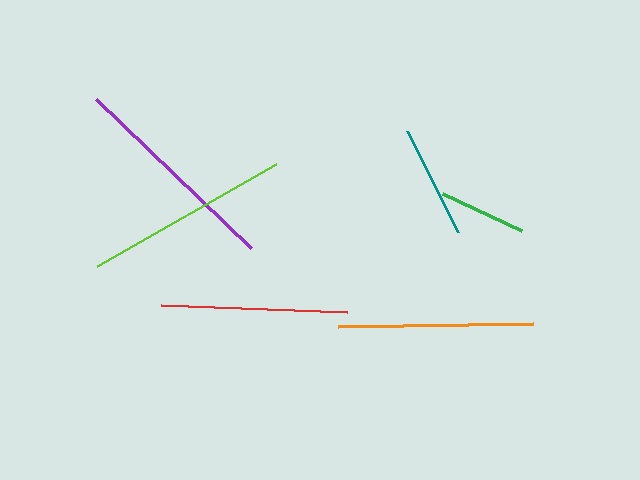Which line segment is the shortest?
The green line is the shortest at approximately 87 pixels.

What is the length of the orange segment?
The orange segment is approximately 195 pixels long.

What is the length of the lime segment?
The lime segment is approximately 206 pixels long.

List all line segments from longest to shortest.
From longest to shortest: purple, lime, orange, red, teal, green.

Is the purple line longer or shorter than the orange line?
The purple line is longer than the orange line.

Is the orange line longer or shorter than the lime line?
The lime line is longer than the orange line.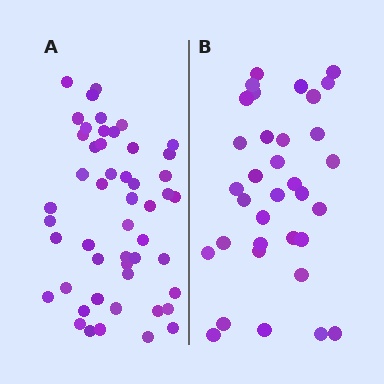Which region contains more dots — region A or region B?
Region A (the left region) has more dots.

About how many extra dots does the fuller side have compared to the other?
Region A has approximately 15 more dots than region B.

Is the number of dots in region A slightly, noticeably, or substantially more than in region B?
Region A has substantially more. The ratio is roughly 1.5 to 1.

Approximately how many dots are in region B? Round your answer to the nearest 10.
About 30 dots. (The exact count is 34, which rounds to 30.)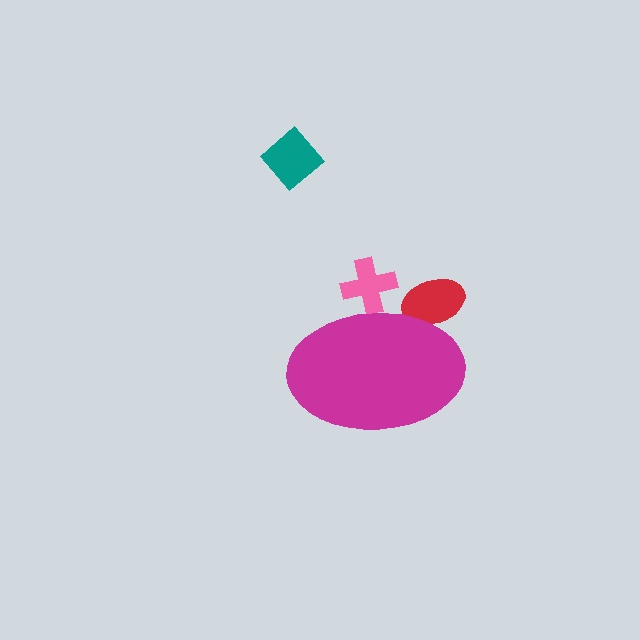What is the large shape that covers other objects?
A magenta ellipse.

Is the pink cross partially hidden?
Yes, the pink cross is partially hidden behind the magenta ellipse.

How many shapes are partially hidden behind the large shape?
2 shapes are partially hidden.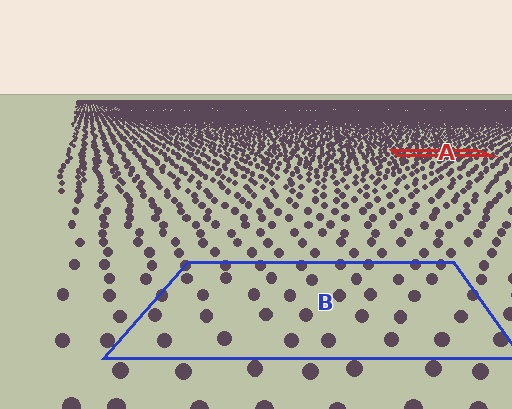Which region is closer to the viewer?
Region B is closer. The texture elements there are larger and more spread out.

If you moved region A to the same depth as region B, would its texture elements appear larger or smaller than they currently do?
They would appear larger. At a closer depth, the same texture elements are projected at a bigger on-screen size.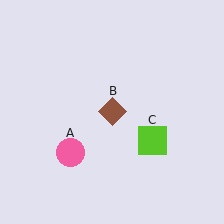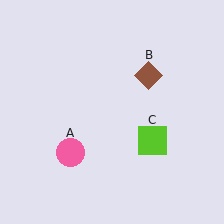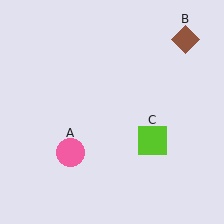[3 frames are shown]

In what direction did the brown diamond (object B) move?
The brown diamond (object B) moved up and to the right.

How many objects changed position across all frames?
1 object changed position: brown diamond (object B).